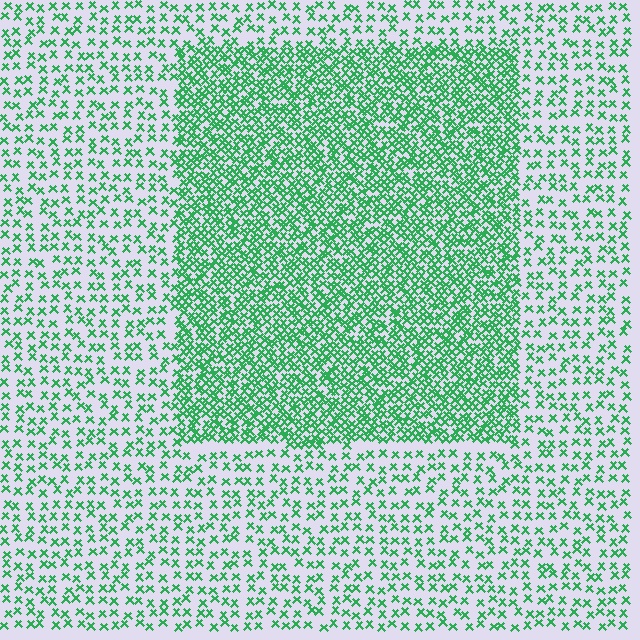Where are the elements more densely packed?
The elements are more densely packed inside the rectangle boundary.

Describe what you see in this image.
The image contains small green elements arranged at two different densities. A rectangle-shaped region is visible where the elements are more densely packed than the surrounding area.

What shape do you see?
I see a rectangle.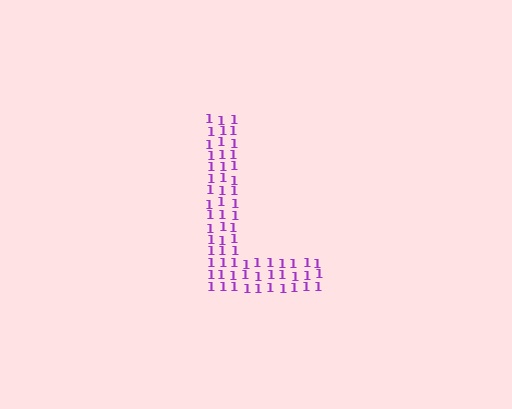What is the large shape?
The large shape is the letter L.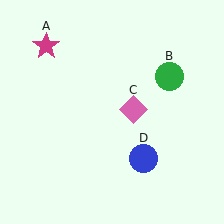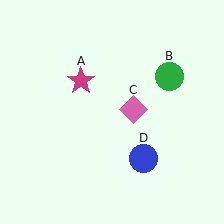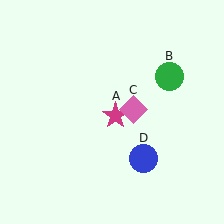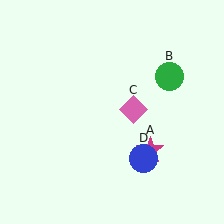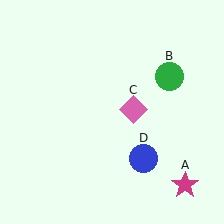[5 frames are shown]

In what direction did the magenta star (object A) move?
The magenta star (object A) moved down and to the right.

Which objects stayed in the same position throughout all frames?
Green circle (object B) and pink diamond (object C) and blue circle (object D) remained stationary.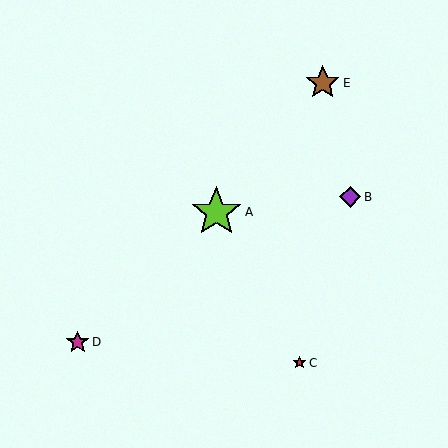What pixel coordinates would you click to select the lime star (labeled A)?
Click at (216, 212) to select the lime star A.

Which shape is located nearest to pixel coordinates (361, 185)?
The purple diamond (labeled B) at (350, 197) is nearest to that location.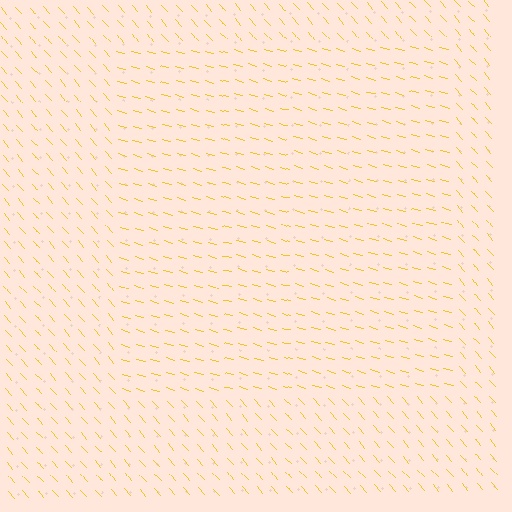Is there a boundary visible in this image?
Yes, there is a texture boundary formed by a change in line orientation.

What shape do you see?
I see a rectangle.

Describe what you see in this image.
The image is filled with small yellow line segments. A rectangle region in the image has lines oriented differently from the surrounding lines, creating a visible texture boundary.